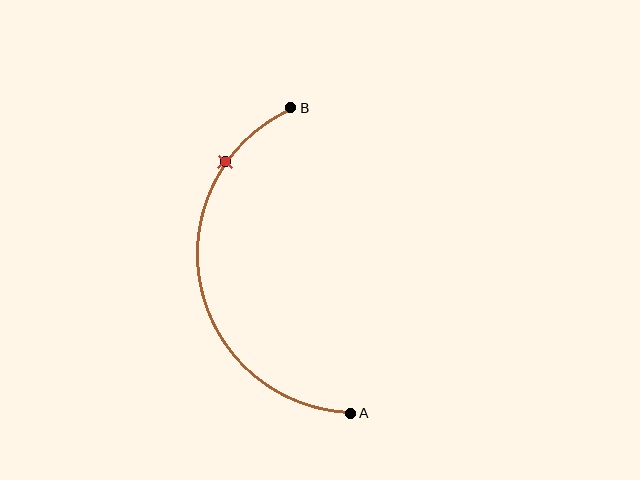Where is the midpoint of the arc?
The arc midpoint is the point on the curve farthest from the straight line joining A and B. It sits to the left of that line.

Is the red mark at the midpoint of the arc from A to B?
No. The red mark lies on the arc but is closer to endpoint B. The arc midpoint would be at the point on the curve equidistant along the arc from both A and B.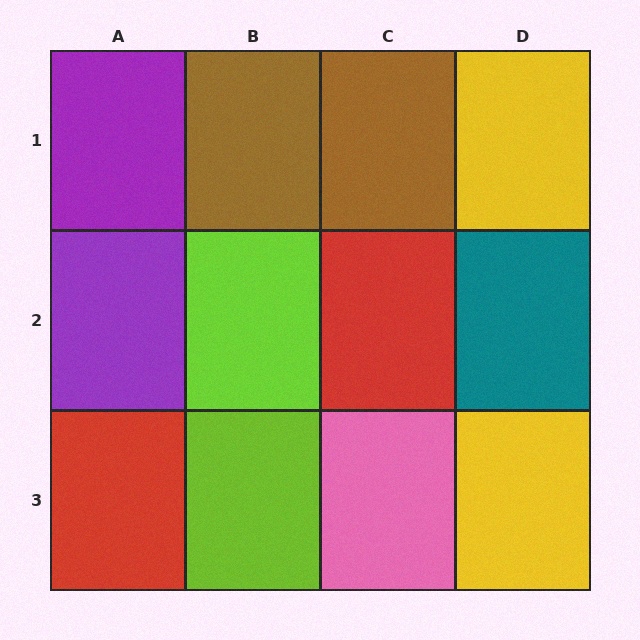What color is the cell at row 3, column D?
Yellow.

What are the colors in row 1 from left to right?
Purple, brown, brown, yellow.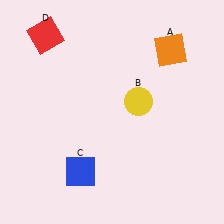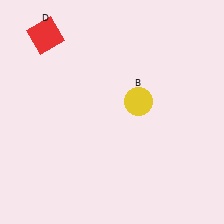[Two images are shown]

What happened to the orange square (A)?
The orange square (A) was removed in Image 2. It was in the top-right area of Image 1.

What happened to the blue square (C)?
The blue square (C) was removed in Image 2. It was in the bottom-left area of Image 1.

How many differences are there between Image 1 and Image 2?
There are 2 differences between the two images.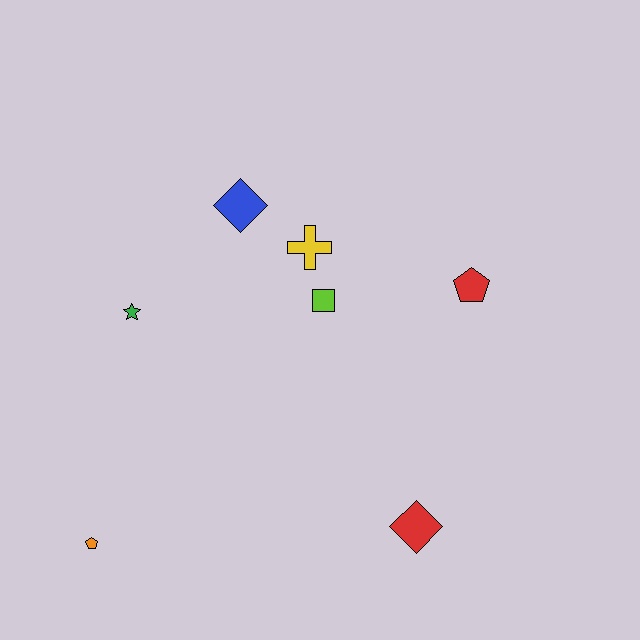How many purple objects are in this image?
There are no purple objects.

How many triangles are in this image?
There are no triangles.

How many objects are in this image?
There are 7 objects.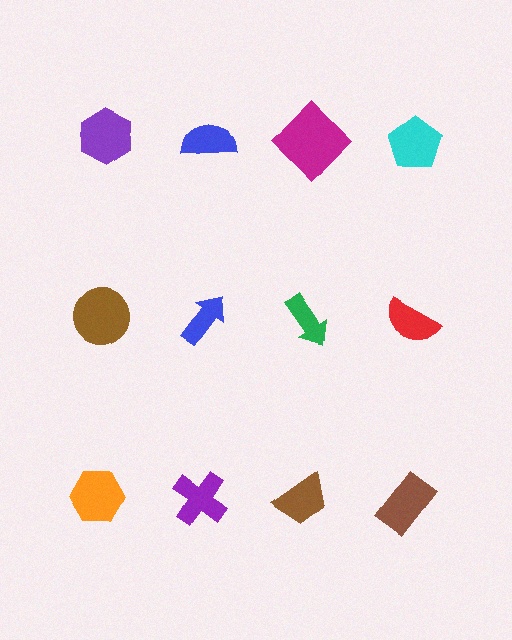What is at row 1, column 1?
A purple hexagon.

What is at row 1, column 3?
A magenta diamond.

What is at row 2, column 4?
A red semicircle.